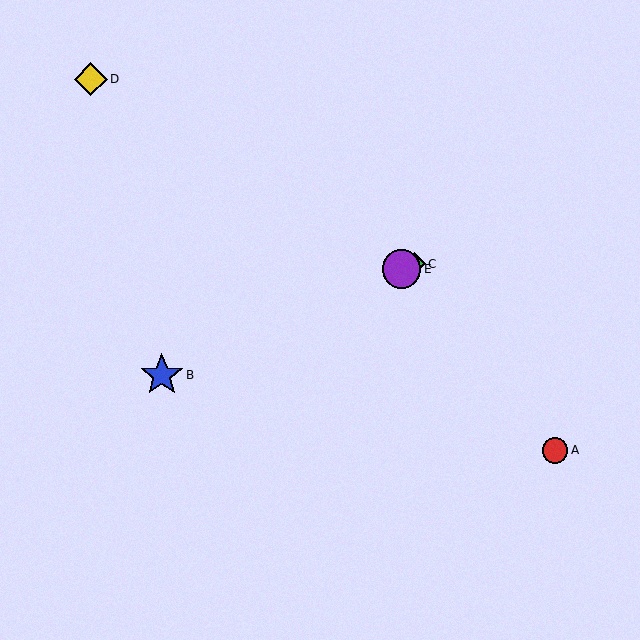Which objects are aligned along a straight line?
Objects B, C, E are aligned along a straight line.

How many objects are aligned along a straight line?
3 objects (B, C, E) are aligned along a straight line.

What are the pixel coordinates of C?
Object C is at (414, 264).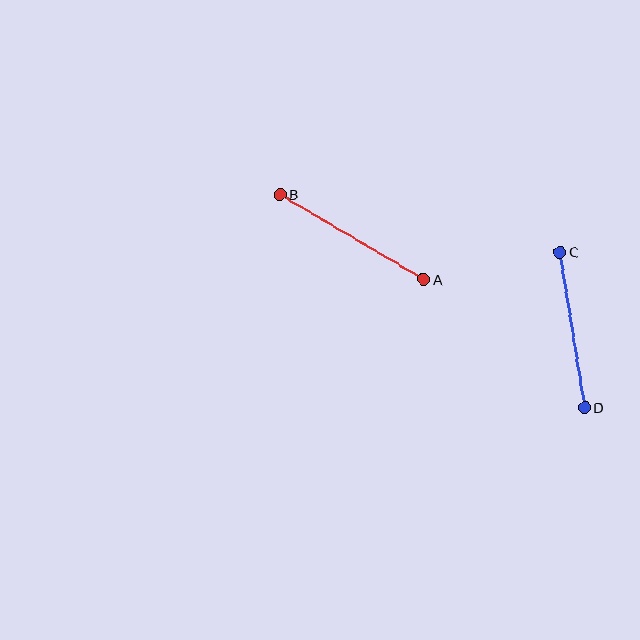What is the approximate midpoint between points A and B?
The midpoint is at approximately (352, 237) pixels.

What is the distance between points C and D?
The distance is approximately 157 pixels.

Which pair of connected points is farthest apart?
Points A and B are farthest apart.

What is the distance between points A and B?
The distance is approximately 167 pixels.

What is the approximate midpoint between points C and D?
The midpoint is at approximately (572, 330) pixels.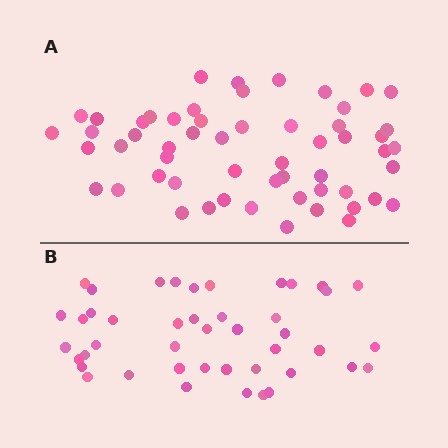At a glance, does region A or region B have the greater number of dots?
Region A (the top region) has more dots.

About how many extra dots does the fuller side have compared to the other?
Region A has roughly 12 or so more dots than region B.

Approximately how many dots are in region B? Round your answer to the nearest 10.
About 40 dots. (The exact count is 44, which rounds to 40.)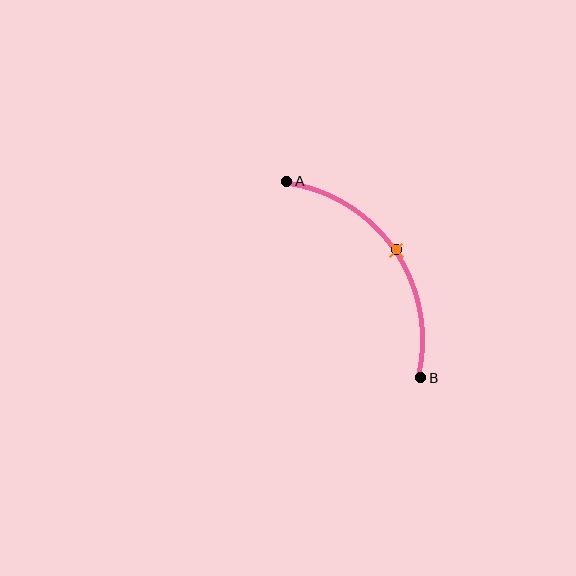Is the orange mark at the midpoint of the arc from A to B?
Yes. The orange mark lies on the arc at equal arc-length from both A and B — it is the arc midpoint.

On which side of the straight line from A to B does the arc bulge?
The arc bulges above and to the right of the straight line connecting A and B.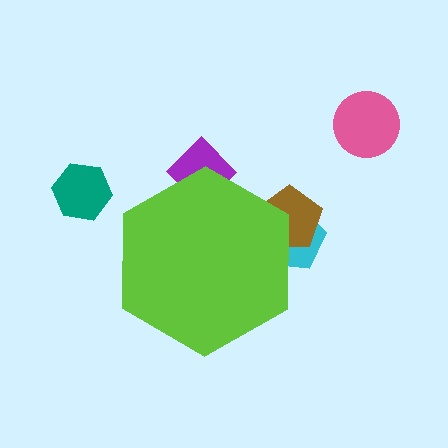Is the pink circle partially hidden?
No, the pink circle is fully visible.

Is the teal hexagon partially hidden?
No, the teal hexagon is fully visible.